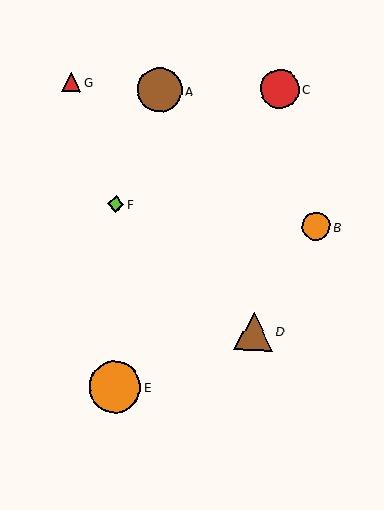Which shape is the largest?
The orange circle (labeled E) is the largest.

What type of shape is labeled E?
Shape E is an orange circle.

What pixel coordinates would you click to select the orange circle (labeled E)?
Click at (115, 387) to select the orange circle E.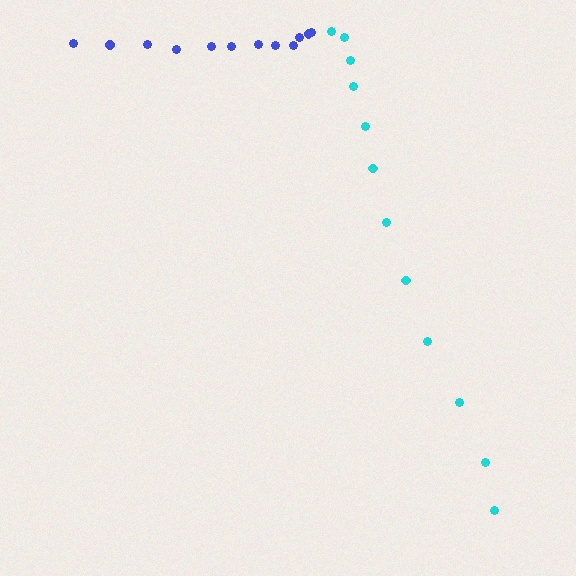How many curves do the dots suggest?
There are 2 distinct paths.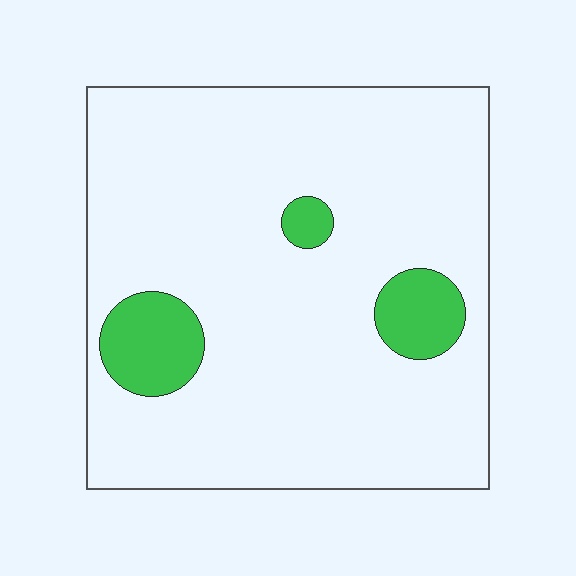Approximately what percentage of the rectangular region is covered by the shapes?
Approximately 10%.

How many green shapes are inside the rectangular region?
3.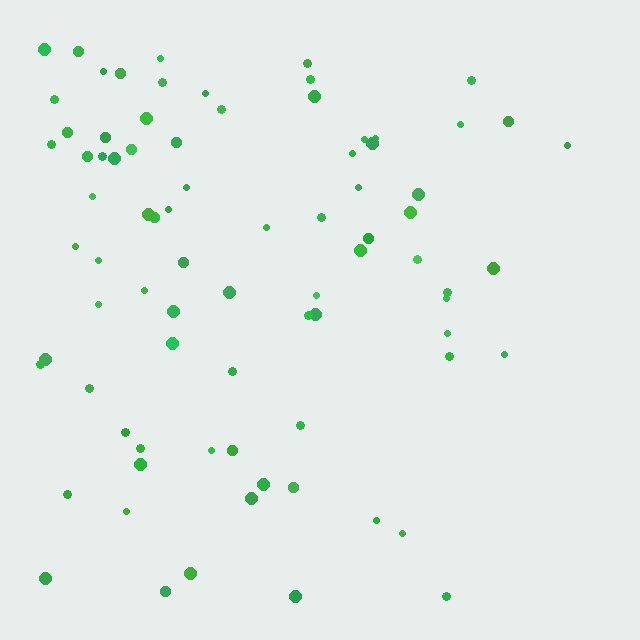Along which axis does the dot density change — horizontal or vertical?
Horizontal.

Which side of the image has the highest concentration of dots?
The left.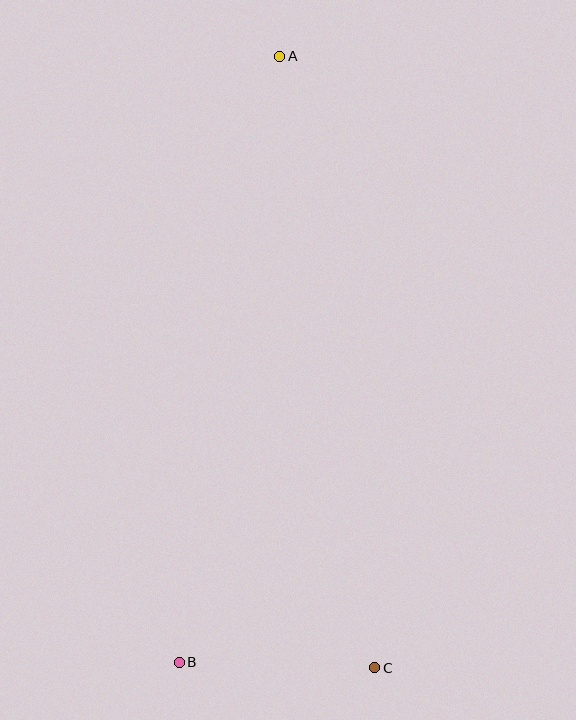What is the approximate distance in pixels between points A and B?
The distance between A and B is approximately 614 pixels.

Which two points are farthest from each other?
Points A and C are farthest from each other.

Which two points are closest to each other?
Points B and C are closest to each other.